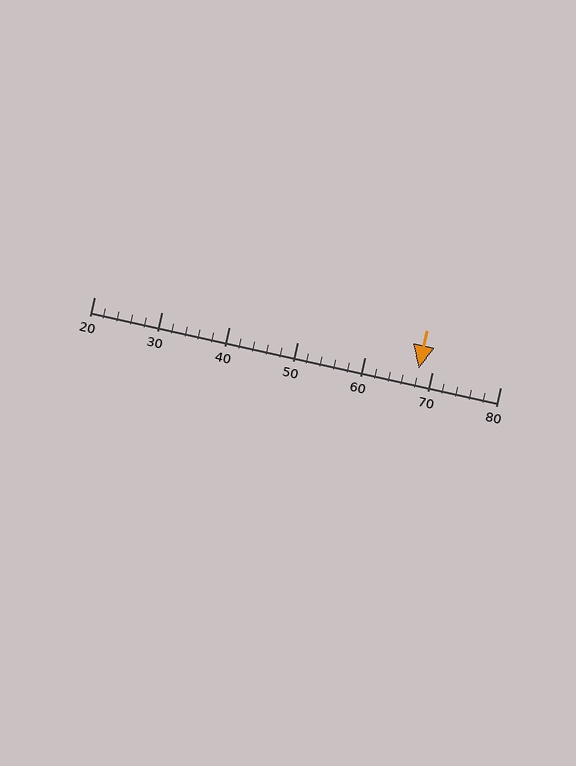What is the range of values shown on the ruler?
The ruler shows values from 20 to 80.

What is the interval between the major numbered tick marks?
The major tick marks are spaced 10 units apart.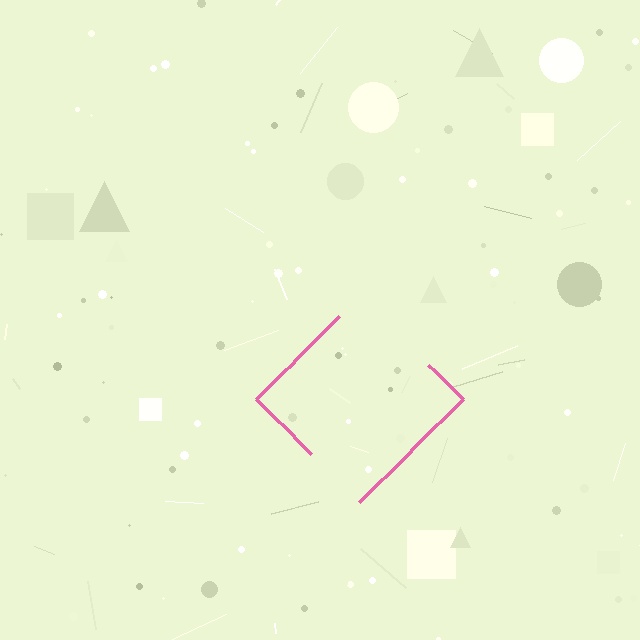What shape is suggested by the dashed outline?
The dashed outline suggests a diamond.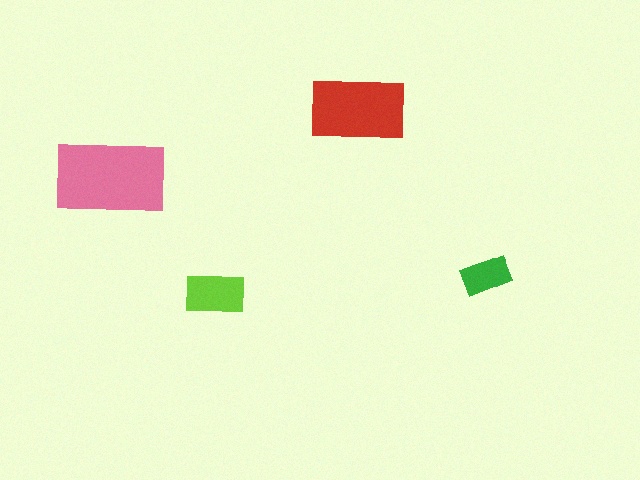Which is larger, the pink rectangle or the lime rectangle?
The pink one.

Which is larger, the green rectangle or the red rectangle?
The red one.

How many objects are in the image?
There are 4 objects in the image.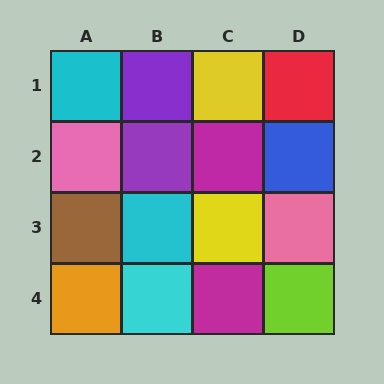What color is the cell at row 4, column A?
Orange.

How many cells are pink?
2 cells are pink.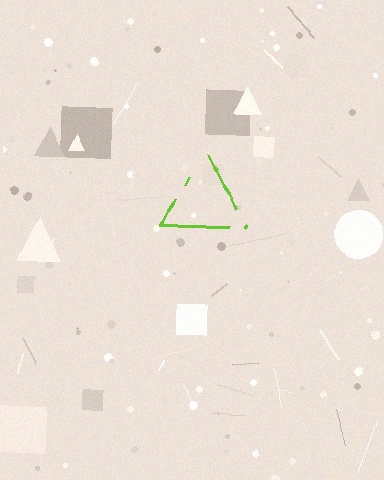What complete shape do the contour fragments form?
The contour fragments form a triangle.